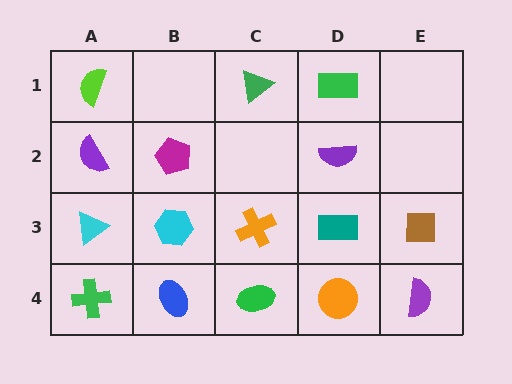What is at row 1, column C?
A green triangle.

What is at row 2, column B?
A magenta pentagon.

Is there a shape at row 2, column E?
No, that cell is empty.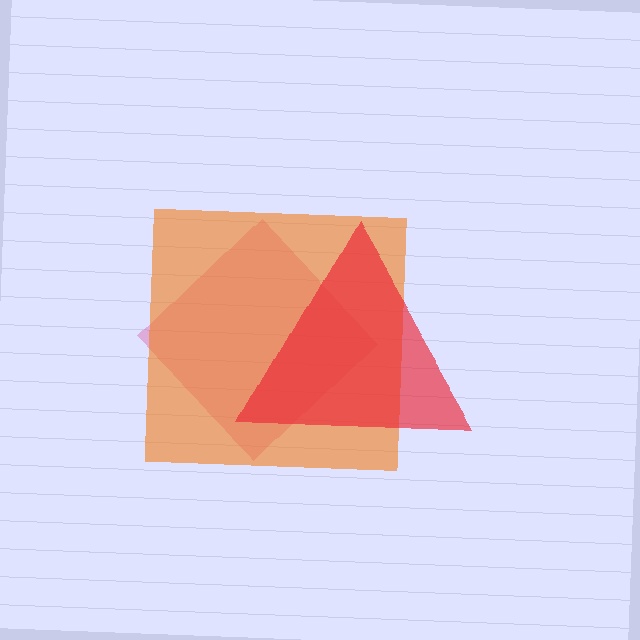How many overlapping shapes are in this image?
There are 3 overlapping shapes in the image.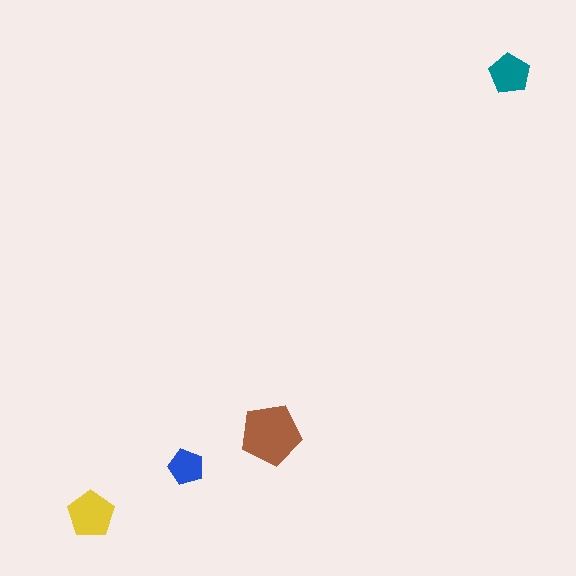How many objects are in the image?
There are 4 objects in the image.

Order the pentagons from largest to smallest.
the brown one, the yellow one, the teal one, the blue one.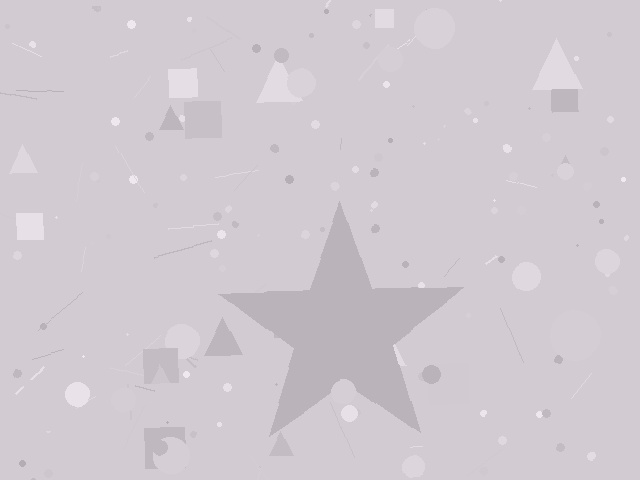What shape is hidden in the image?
A star is hidden in the image.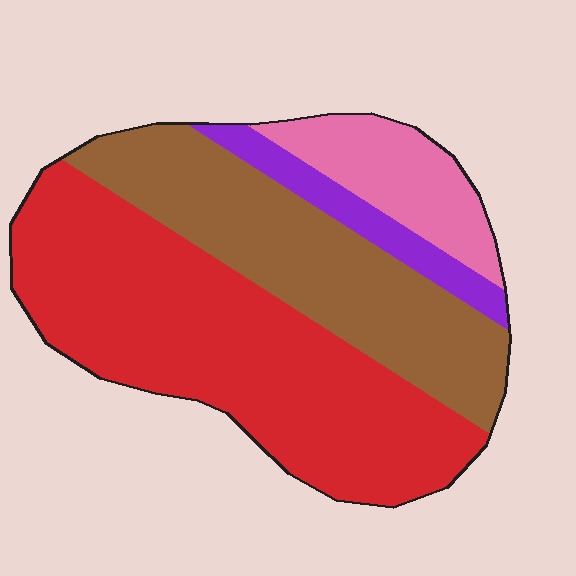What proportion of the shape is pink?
Pink takes up about one eighth (1/8) of the shape.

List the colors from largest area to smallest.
From largest to smallest: red, brown, pink, purple.